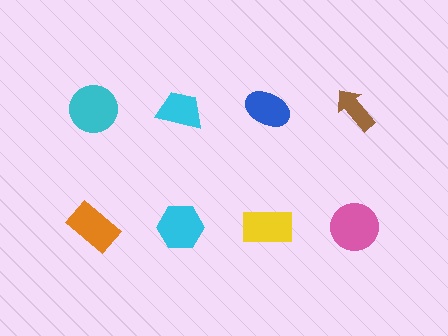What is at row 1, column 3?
A blue ellipse.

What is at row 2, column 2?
A cyan hexagon.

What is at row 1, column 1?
A cyan circle.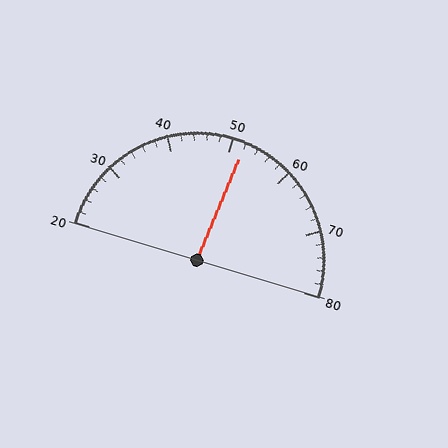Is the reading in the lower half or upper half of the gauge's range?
The reading is in the upper half of the range (20 to 80).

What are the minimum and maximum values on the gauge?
The gauge ranges from 20 to 80.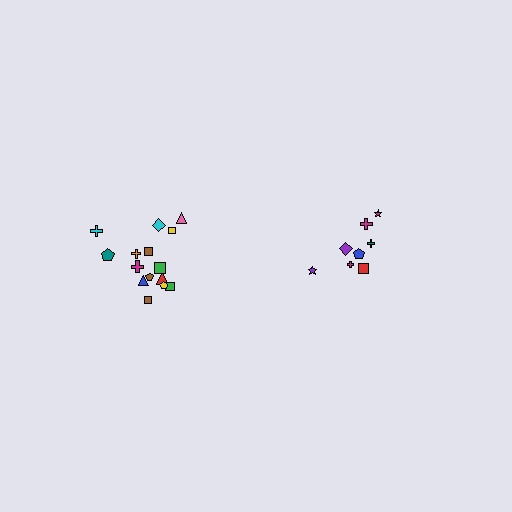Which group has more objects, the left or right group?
The left group.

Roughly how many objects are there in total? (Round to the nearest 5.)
Roughly 25 objects in total.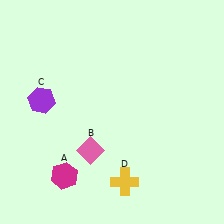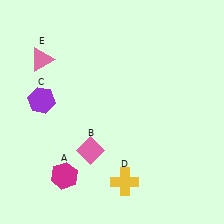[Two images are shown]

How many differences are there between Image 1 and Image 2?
There is 1 difference between the two images.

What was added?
A pink triangle (E) was added in Image 2.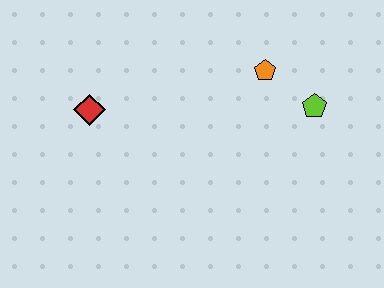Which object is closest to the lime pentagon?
The orange pentagon is closest to the lime pentagon.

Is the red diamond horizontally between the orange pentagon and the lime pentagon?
No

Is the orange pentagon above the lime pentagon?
Yes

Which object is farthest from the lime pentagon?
The red diamond is farthest from the lime pentagon.